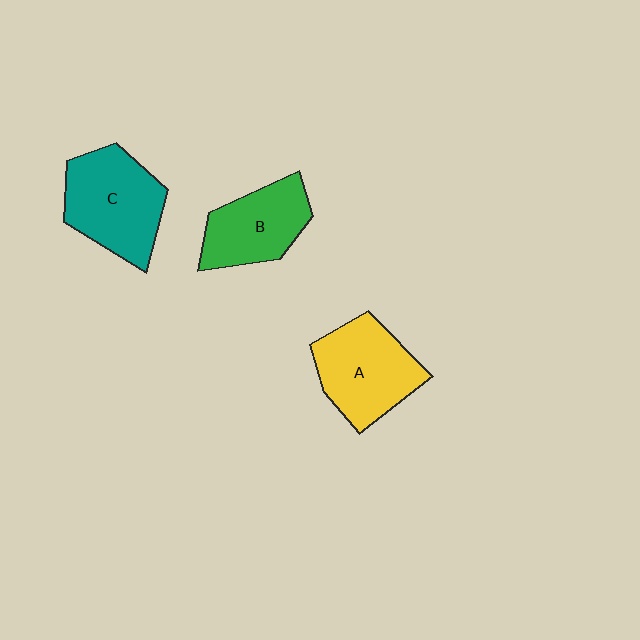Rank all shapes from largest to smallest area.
From largest to smallest: C (teal), A (yellow), B (green).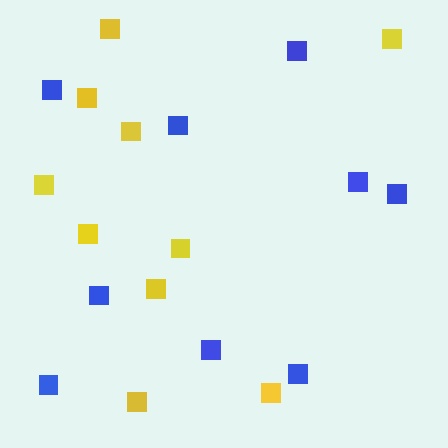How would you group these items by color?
There are 2 groups: one group of yellow squares (10) and one group of blue squares (9).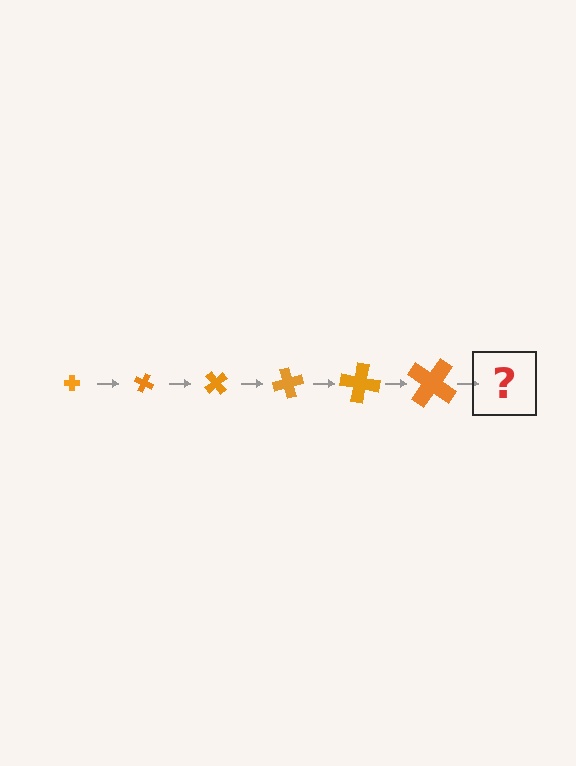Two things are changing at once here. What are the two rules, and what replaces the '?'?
The two rules are that the cross grows larger each step and it rotates 25 degrees each step. The '?' should be a cross, larger than the previous one and rotated 150 degrees from the start.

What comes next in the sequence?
The next element should be a cross, larger than the previous one and rotated 150 degrees from the start.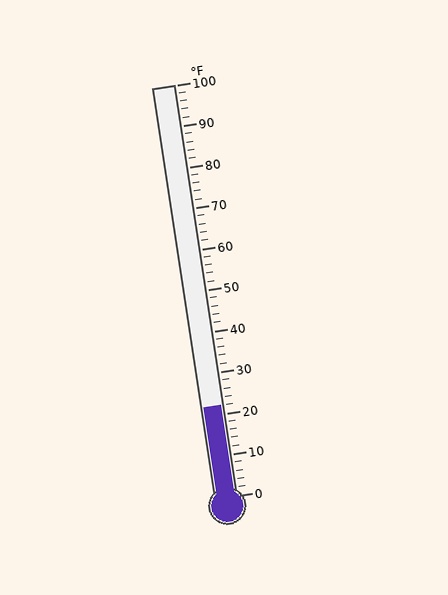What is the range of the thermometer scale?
The thermometer scale ranges from 0°F to 100°F.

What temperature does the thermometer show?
The thermometer shows approximately 22°F.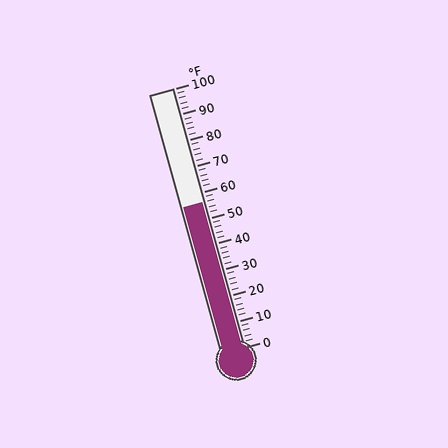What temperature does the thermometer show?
The thermometer shows approximately 56°F.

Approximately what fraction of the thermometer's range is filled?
The thermometer is filled to approximately 55% of its range.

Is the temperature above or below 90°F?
The temperature is below 90°F.